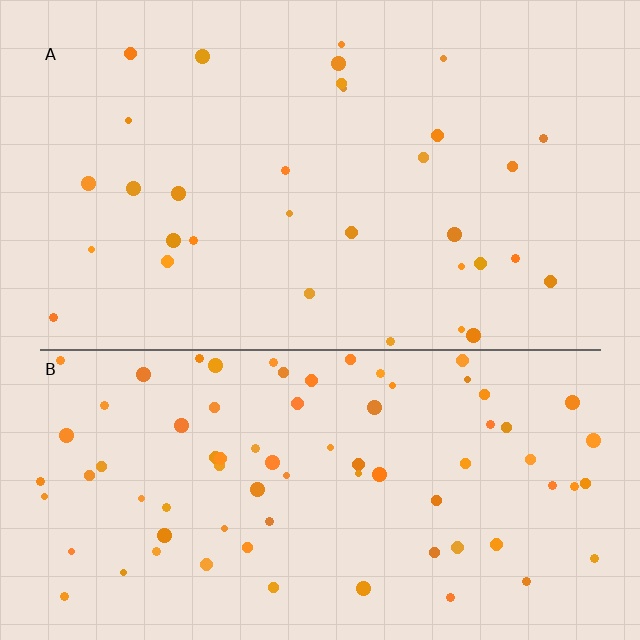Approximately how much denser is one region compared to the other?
Approximately 2.5× — region B over region A.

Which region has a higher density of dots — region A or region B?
B (the bottom).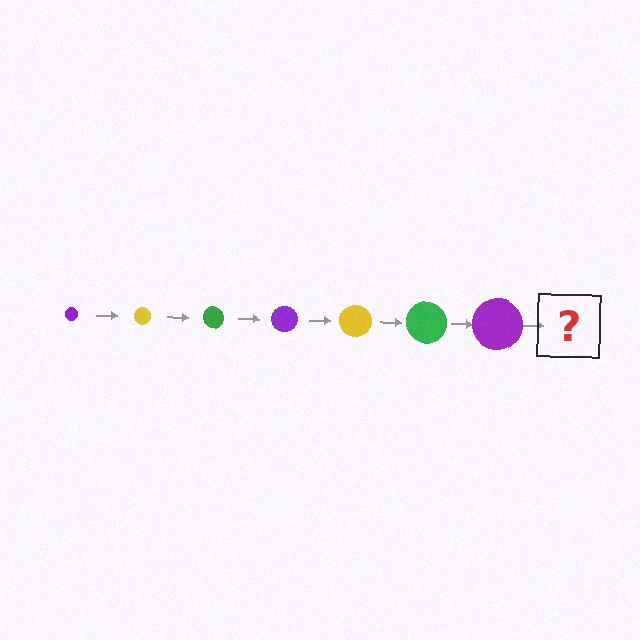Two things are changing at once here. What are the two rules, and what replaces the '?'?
The two rules are that the circle grows larger each step and the color cycles through purple, yellow, and green. The '?' should be a yellow circle, larger than the previous one.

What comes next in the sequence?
The next element should be a yellow circle, larger than the previous one.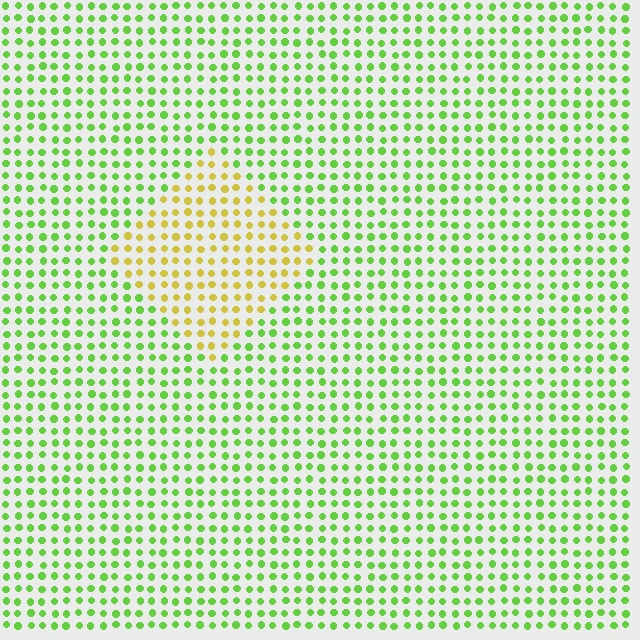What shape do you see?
I see a diamond.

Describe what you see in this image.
The image is filled with small lime elements in a uniform arrangement. A diamond-shaped region is visible where the elements are tinted to a slightly different hue, forming a subtle color boundary.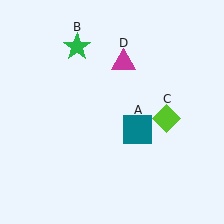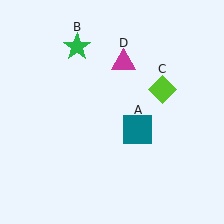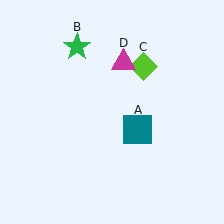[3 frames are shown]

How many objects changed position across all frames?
1 object changed position: lime diamond (object C).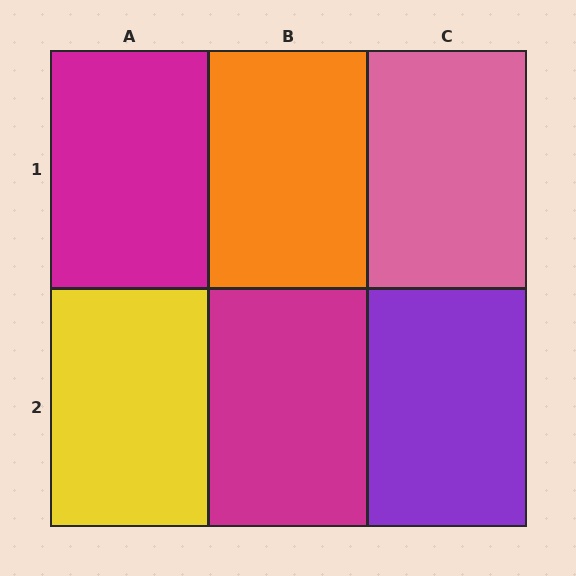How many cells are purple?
1 cell is purple.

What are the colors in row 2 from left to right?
Yellow, magenta, purple.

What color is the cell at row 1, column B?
Orange.